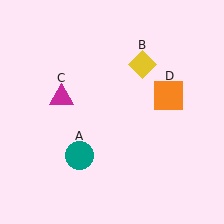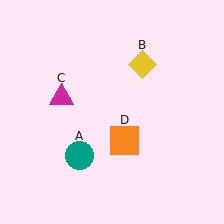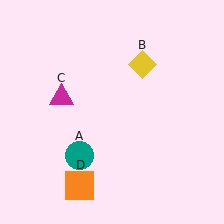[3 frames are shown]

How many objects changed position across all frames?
1 object changed position: orange square (object D).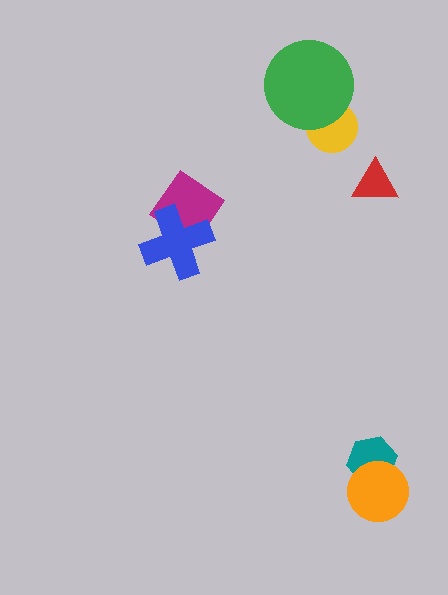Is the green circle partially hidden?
No, no other shape covers it.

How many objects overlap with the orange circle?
1 object overlaps with the orange circle.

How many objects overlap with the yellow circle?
1 object overlaps with the yellow circle.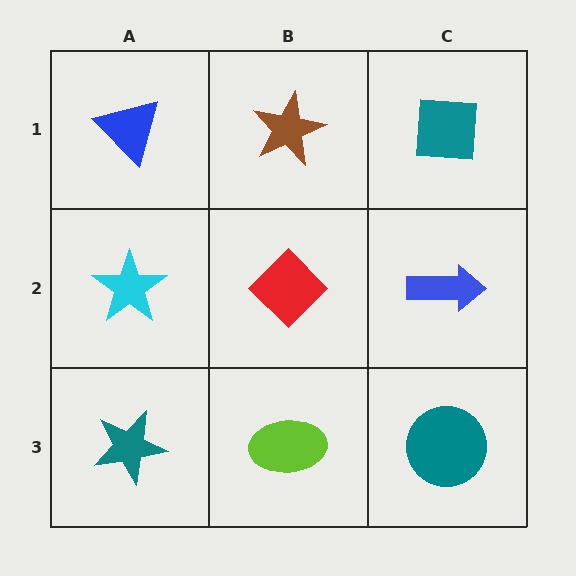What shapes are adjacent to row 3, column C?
A blue arrow (row 2, column C), a lime ellipse (row 3, column B).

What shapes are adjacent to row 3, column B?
A red diamond (row 2, column B), a teal star (row 3, column A), a teal circle (row 3, column C).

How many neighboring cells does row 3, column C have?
2.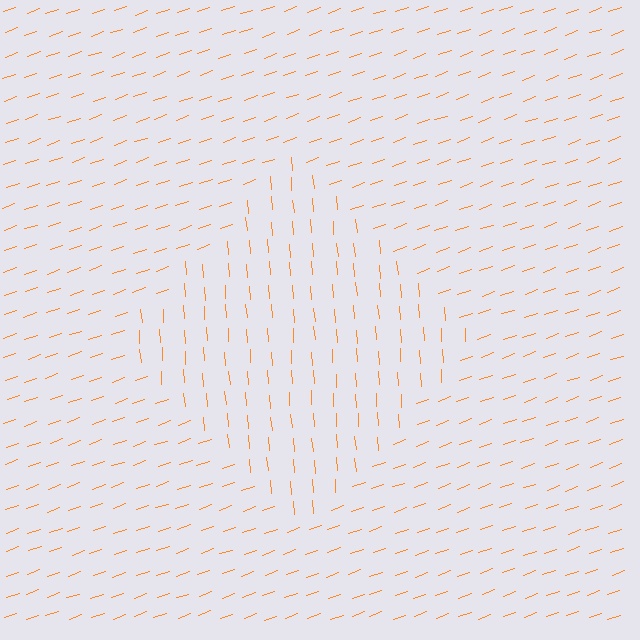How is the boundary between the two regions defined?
The boundary is defined purely by a change in line orientation (approximately 75 degrees difference). All lines are the same color and thickness.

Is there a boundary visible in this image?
Yes, there is a texture boundary formed by a change in line orientation.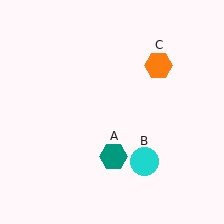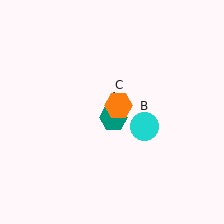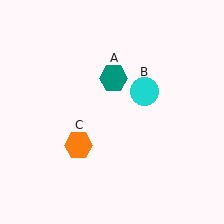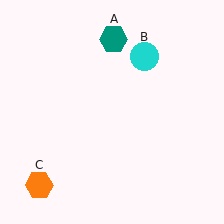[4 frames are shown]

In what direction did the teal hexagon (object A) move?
The teal hexagon (object A) moved up.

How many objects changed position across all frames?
3 objects changed position: teal hexagon (object A), cyan circle (object B), orange hexagon (object C).